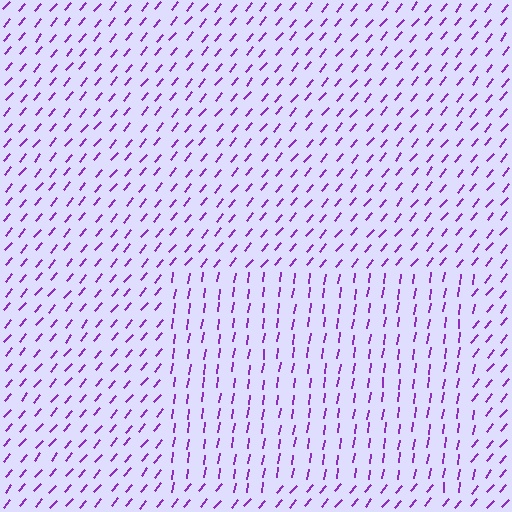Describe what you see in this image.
The image is filled with small purple line segments. A rectangle region in the image has lines oriented differently from the surrounding lines, creating a visible texture boundary.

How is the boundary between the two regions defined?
The boundary is defined purely by a change in line orientation (approximately 32 degrees difference). All lines are the same color and thickness.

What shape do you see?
I see a rectangle.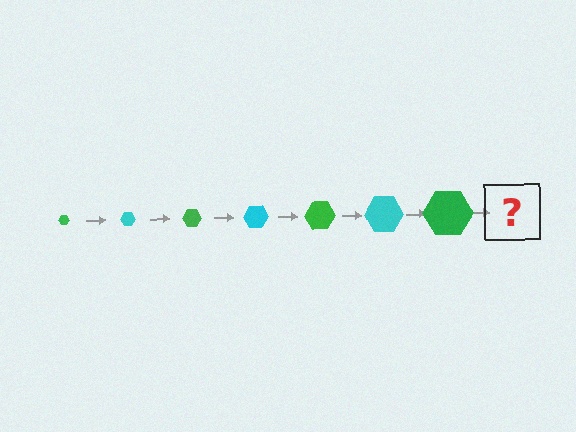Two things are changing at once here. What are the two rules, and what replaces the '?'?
The two rules are that the hexagon grows larger each step and the color cycles through green and cyan. The '?' should be a cyan hexagon, larger than the previous one.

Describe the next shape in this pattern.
It should be a cyan hexagon, larger than the previous one.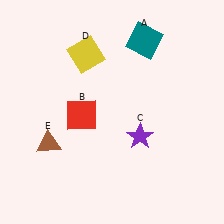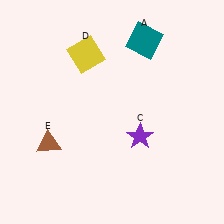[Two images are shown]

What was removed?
The red square (B) was removed in Image 2.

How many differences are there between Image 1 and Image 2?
There is 1 difference between the two images.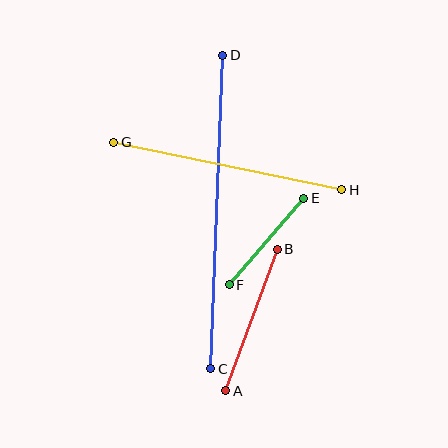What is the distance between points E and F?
The distance is approximately 114 pixels.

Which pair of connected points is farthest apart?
Points C and D are farthest apart.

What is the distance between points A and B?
The distance is approximately 151 pixels.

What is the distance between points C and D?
The distance is approximately 314 pixels.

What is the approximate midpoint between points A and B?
The midpoint is at approximately (251, 320) pixels.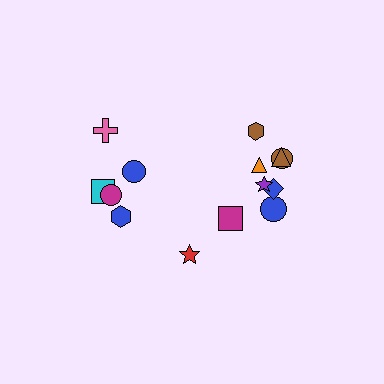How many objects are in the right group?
There are 8 objects.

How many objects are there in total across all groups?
There are 14 objects.